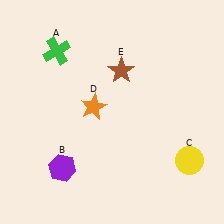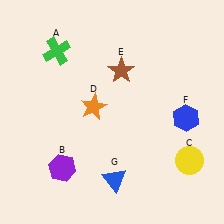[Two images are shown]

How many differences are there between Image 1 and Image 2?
There are 2 differences between the two images.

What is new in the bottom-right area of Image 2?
A blue hexagon (F) was added in the bottom-right area of Image 2.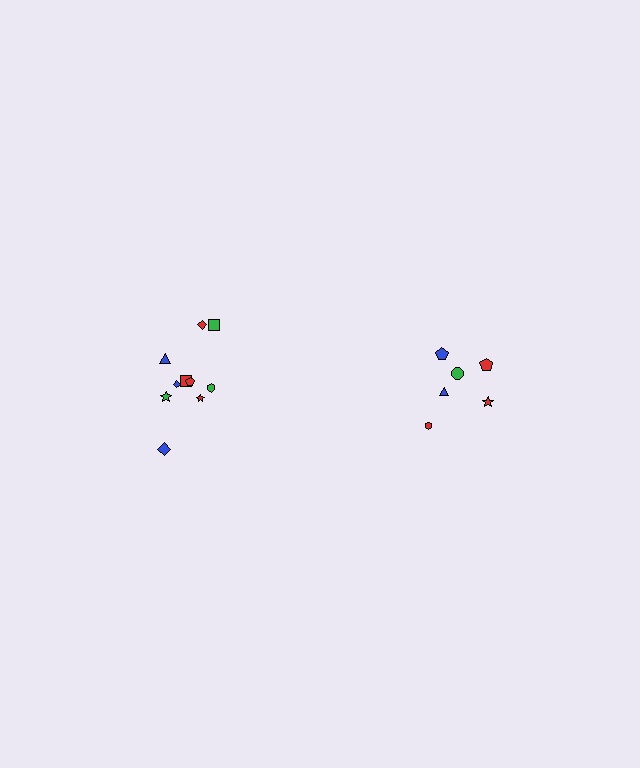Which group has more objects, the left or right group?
The left group.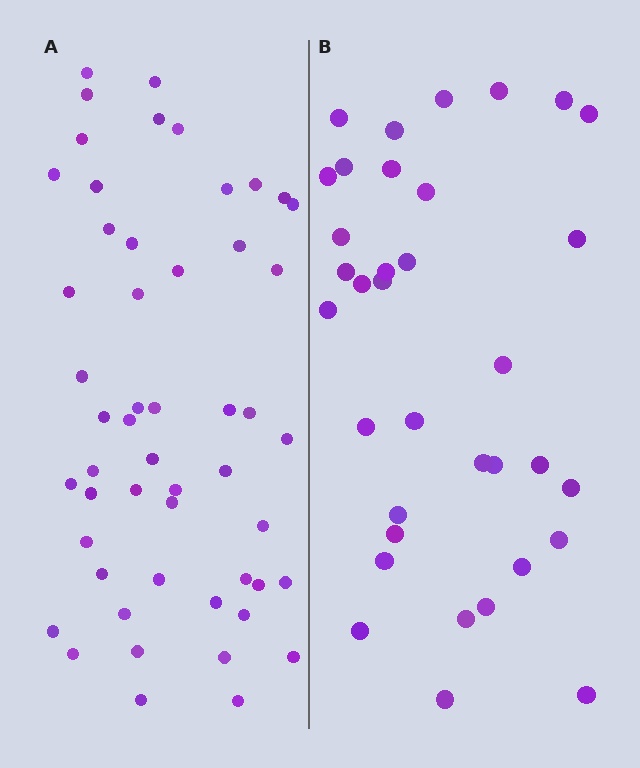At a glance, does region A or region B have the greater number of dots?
Region A (the left region) has more dots.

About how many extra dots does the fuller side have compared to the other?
Region A has approximately 15 more dots than region B.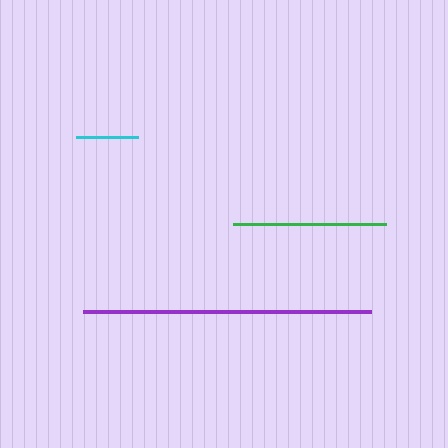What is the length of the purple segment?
The purple segment is approximately 288 pixels long.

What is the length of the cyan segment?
The cyan segment is approximately 62 pixels long.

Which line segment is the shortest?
The cyan line is the shortest at approximately 62 pixels.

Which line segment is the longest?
The purple line is the longest at approximately 288 pixels.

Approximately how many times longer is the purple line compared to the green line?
The purple line is approximately 1.9 times the length of the green line.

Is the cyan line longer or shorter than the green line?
The green line is longer than the cyan line.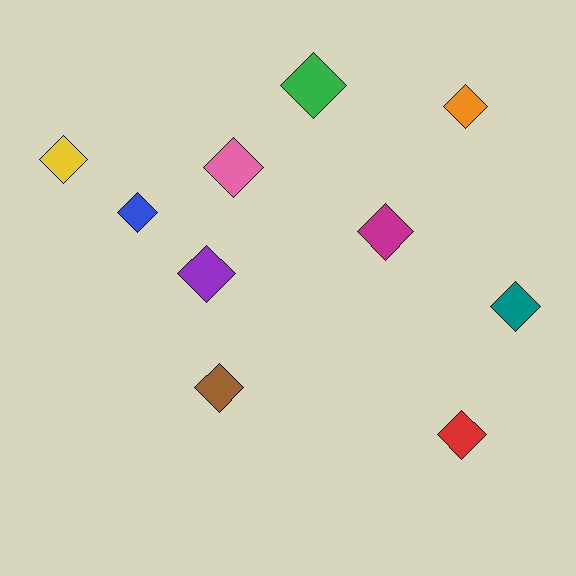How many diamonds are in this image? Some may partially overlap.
There are 10 diamonds.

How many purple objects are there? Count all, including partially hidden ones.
There is 1 purple object.